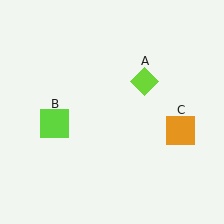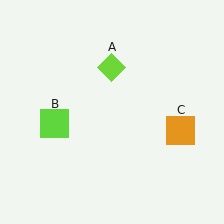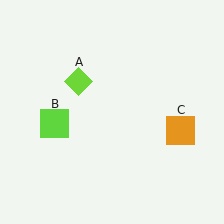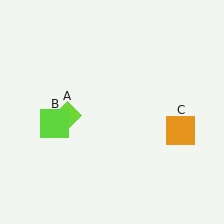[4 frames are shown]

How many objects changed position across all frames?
1 object changed position: lime diamond (object A).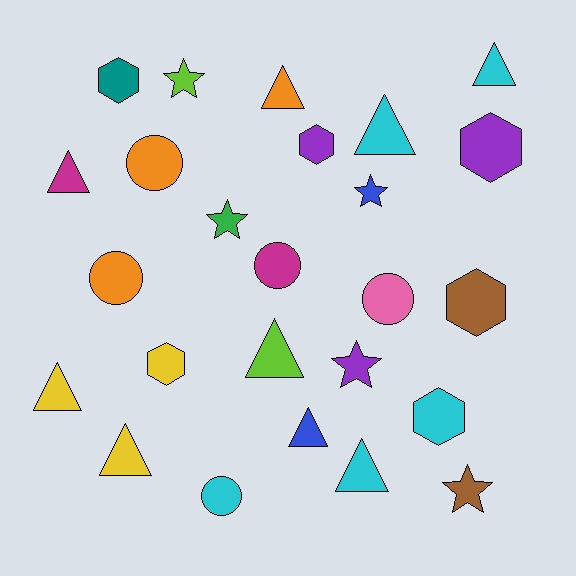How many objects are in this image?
There are 25 objects.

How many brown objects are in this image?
There are 2 brown objects.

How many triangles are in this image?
There are 9 triangles.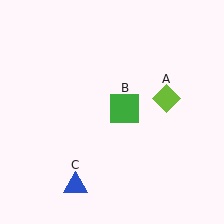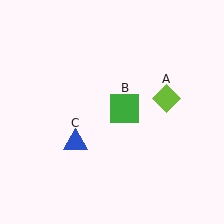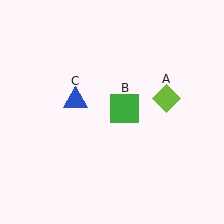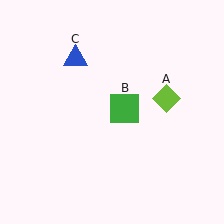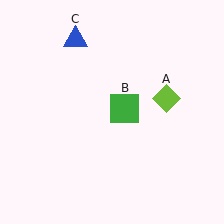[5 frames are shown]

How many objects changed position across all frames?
1 object changed position: blue triangle (object C).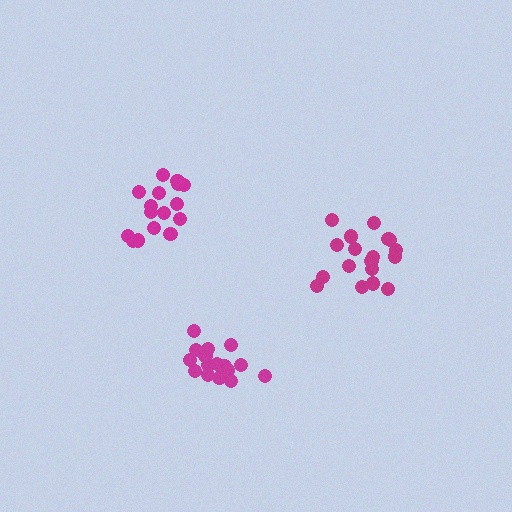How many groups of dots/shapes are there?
There are 3 groups.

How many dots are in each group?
Group 1: 17 dots, Group 2: 16 dots, Group 3: 18 dots (51 total).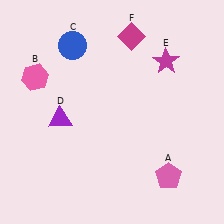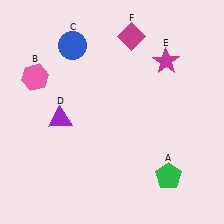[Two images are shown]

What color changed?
The pentagon (A) changed from pink in Image 1 to green in Image 2.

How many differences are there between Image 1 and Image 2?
There is 1 difference between the two images.